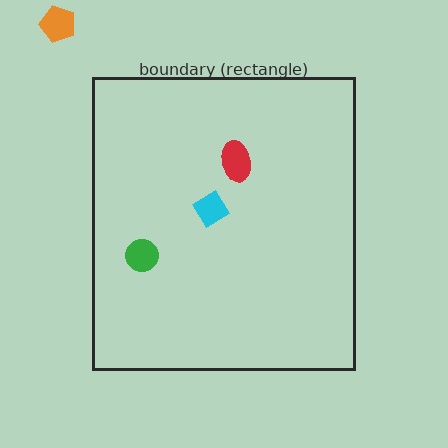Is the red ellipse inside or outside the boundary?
Inside.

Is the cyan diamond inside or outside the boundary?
Inside.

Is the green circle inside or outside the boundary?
Inside.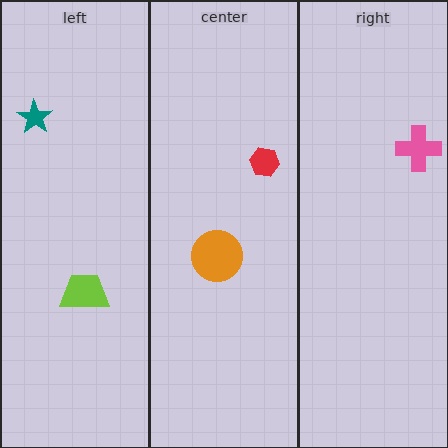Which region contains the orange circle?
The center region.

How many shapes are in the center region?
2.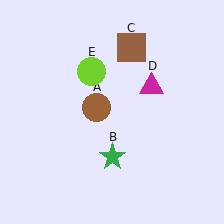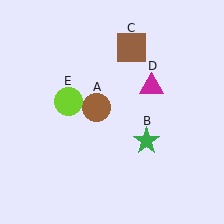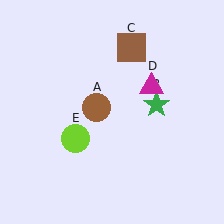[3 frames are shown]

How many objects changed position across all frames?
2 objects changed position: green star (object B), lime circle (object E).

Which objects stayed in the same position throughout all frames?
Brown circle (object A) and brown square (object C) and magenta triangle (object D) remained stationary.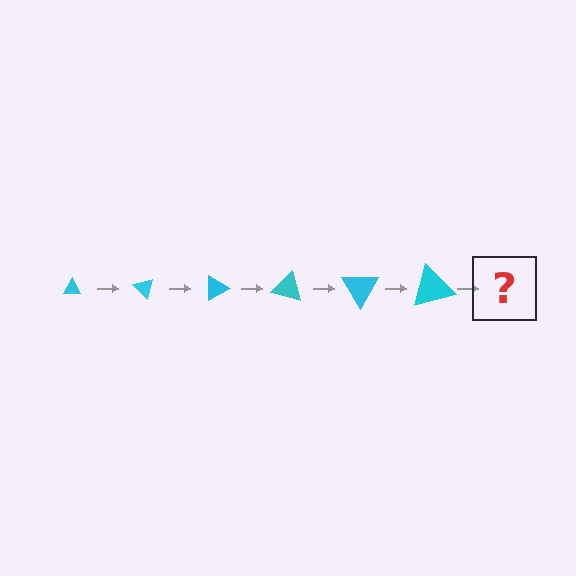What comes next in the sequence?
The next element should be a triangle, larger than the previous one and rotated 270 degrees from the start.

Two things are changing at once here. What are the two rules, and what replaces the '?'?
The two rules are that the triangle grows larger each step and it rotates 45 degrees each step. The '?' should be a triangle, larger than the previous one and rotated 270 degrees from the start.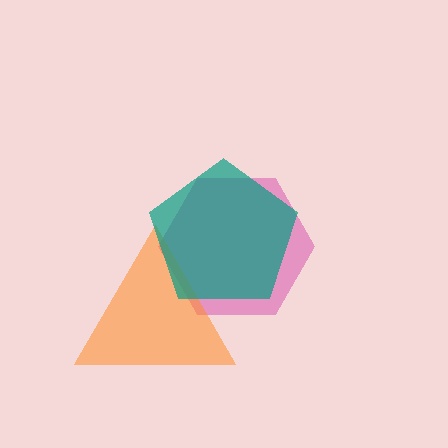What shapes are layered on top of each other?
The layered shapes are: a pink hexagon, an orange triangle, a teal pentagon.